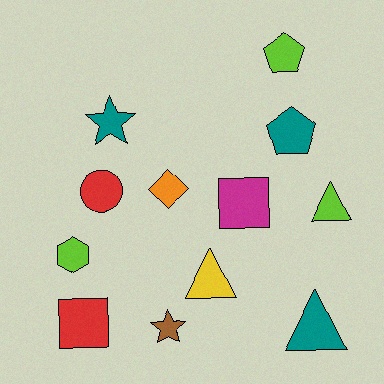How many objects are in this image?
There are 12 objects.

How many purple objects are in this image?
There are no purple objects.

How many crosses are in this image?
There are no crosses.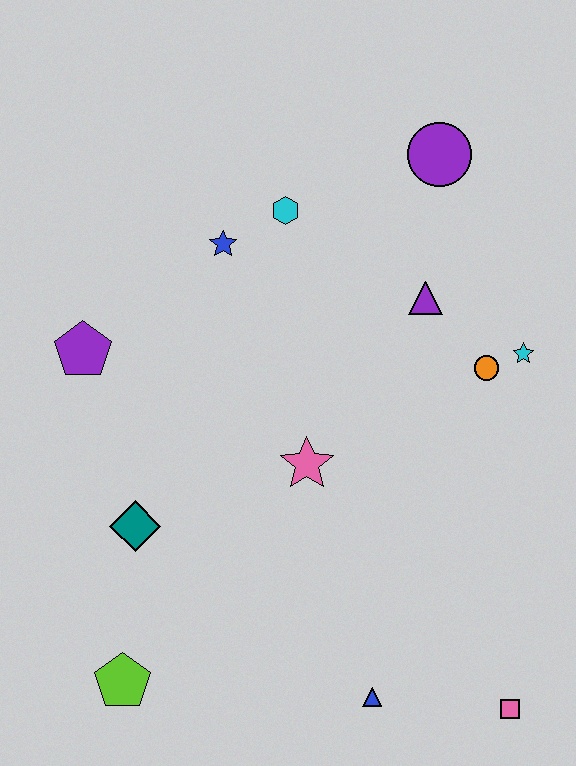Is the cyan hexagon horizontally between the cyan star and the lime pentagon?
Yes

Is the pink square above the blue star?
No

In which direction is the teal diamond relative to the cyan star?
The teal diamond is to the left of the cyan star.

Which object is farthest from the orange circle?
The lime pentagon is farthest from the orange circle.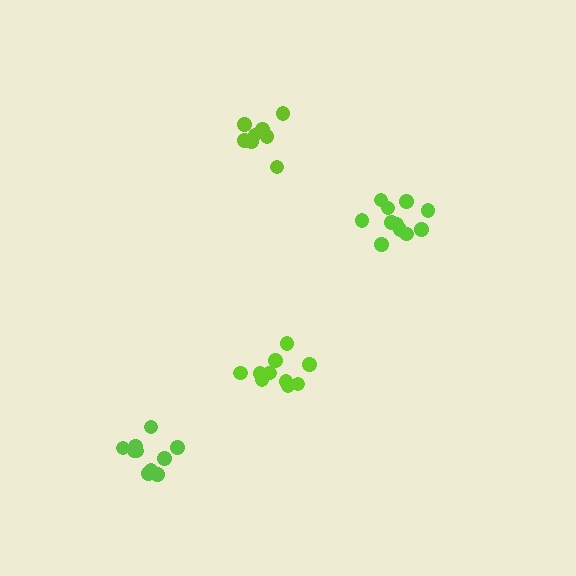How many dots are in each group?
Group 1: 11 dots, Group 2: 8 dots, Group 3: 11 dots, Group 4: 11 dots (41 total).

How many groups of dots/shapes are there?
There are 4 groups.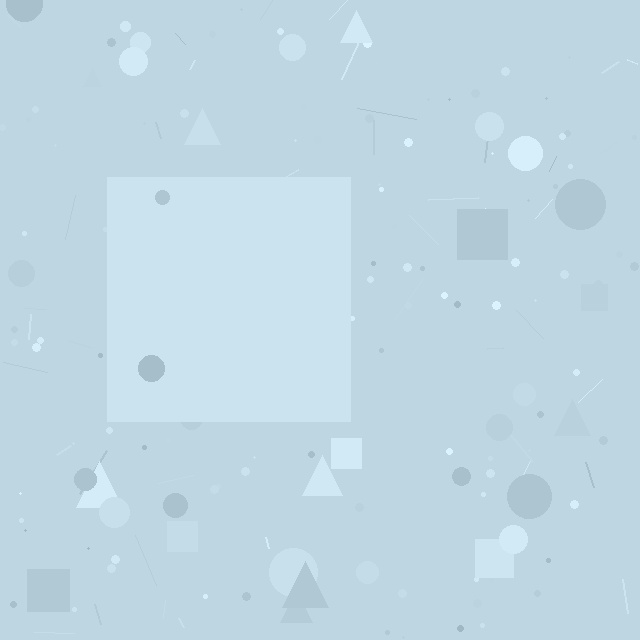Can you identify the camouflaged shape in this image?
The camouflaged shape is a square.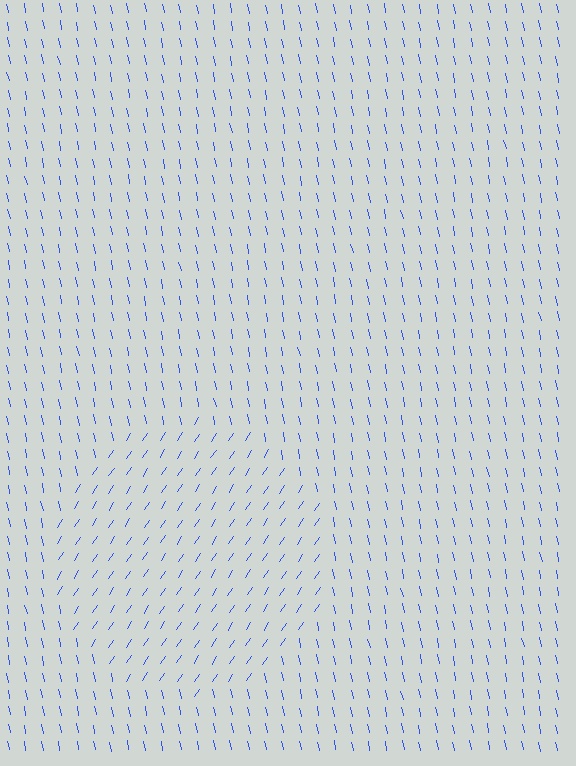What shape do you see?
I see a circle.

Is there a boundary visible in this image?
Yes, there is a texture boundary formed by a change in line orientation.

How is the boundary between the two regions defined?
The boundary is defined purely by a change in line orientation (approximately 45 degrees difference). All lines are the same color and thickness.